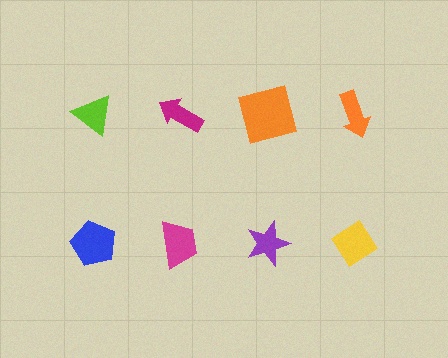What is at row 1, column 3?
An orange square.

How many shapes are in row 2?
4 shapes.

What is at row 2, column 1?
A blue pentagon.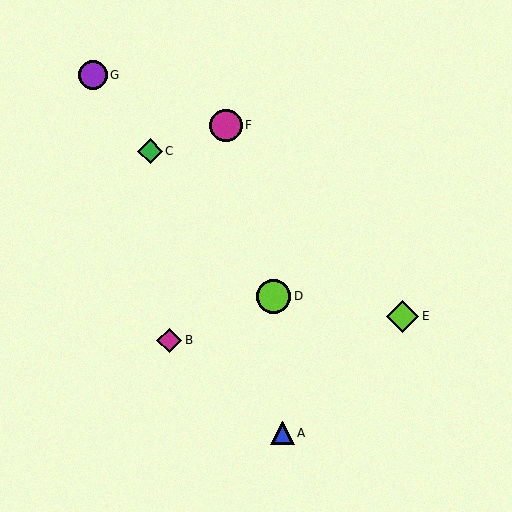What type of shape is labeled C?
Shape C is a green diamond.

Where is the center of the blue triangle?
The center of the blue triangle is at (283, 433).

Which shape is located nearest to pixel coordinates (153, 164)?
The green diamond (labeled C) at (150, 151) is nearest to that location.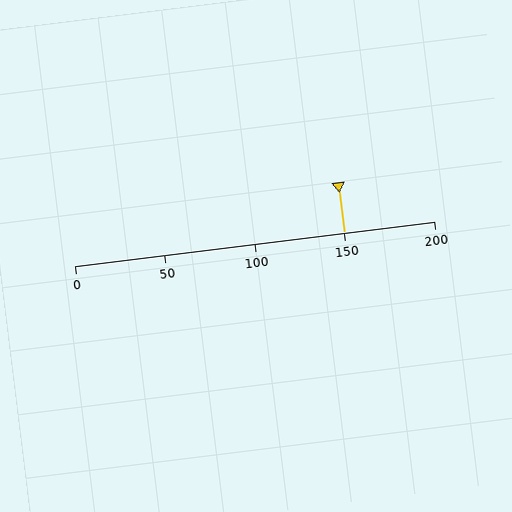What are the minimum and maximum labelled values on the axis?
The axis runs from 0 to 200.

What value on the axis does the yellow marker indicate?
The marker indicates approximately 150.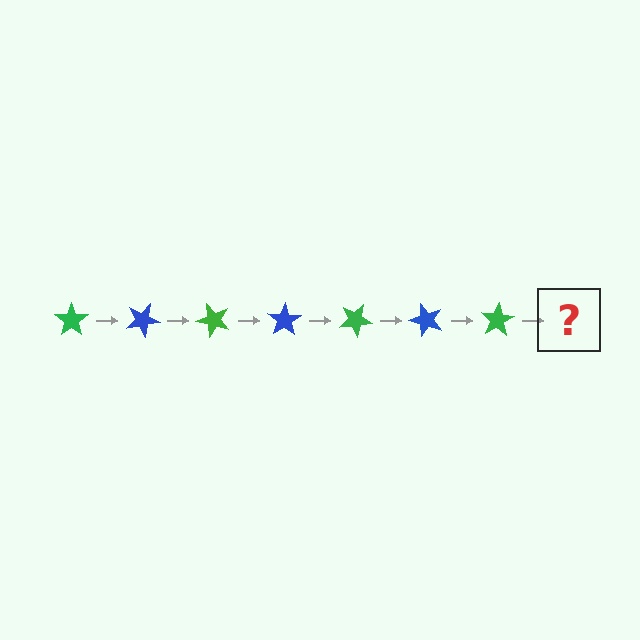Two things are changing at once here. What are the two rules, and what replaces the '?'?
The two rules are that it rotates 25 degrees each step and the color cycles through green and blue. The '?' should be a blue star, rotated 175 degrees from the start.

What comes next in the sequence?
The next element should be a blue star, rotated 175 degrees from the start.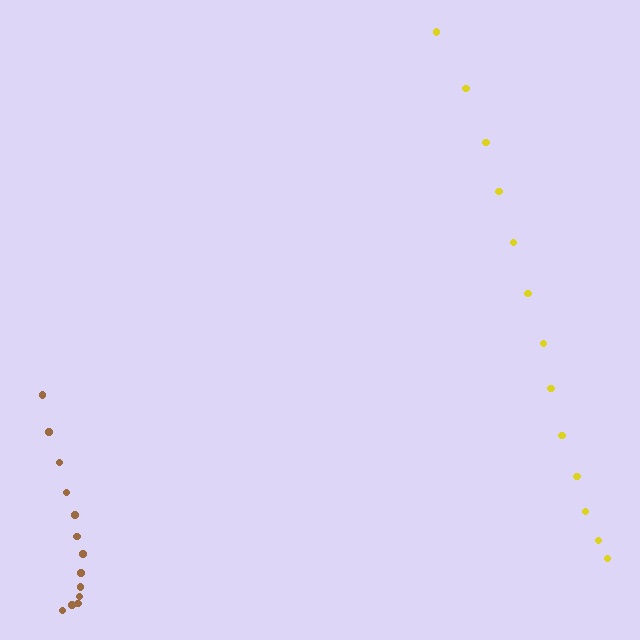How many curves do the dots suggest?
There are 2 distinct paths.